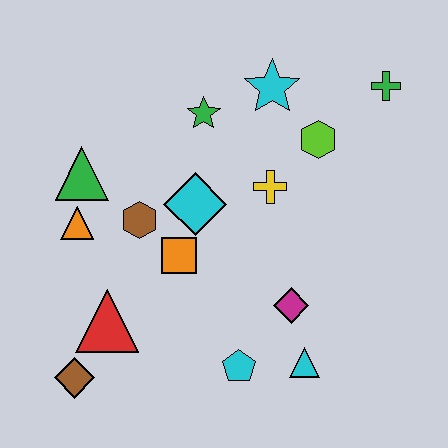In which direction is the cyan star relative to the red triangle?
The cyan star is above the red triangle.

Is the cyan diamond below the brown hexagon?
No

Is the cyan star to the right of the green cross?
No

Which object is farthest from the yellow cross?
The brown diamond is farthest from the yellow cross.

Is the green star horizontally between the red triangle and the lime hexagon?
Yes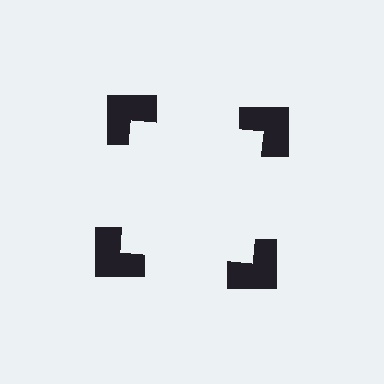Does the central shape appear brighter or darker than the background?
It typically appears slightly brighter than the background, even though no actual brightness change is drawn.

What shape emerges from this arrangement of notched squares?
An illusory square — its edges are inferred from the aligned wedge cuts in the notched squares, not physically drawn.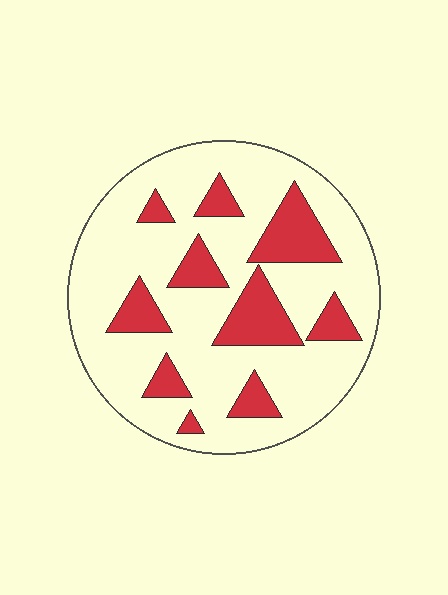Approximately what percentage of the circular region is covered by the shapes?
Approximately 25%.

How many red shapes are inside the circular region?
10.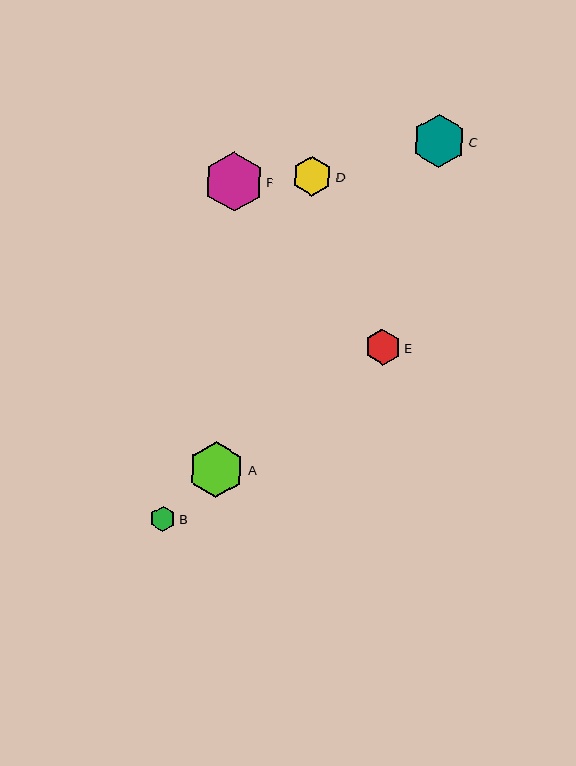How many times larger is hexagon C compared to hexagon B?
Hexagon C is approximately 2.0 times the size of hexagon B.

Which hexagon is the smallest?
Hexagon B is the smallest with a size of approximately 26 pixels.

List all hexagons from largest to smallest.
From largest to smallest: F, A, C, D, E, B.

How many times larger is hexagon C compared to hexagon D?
Hexagon C is approximately 1.3 times the size of hexagon D.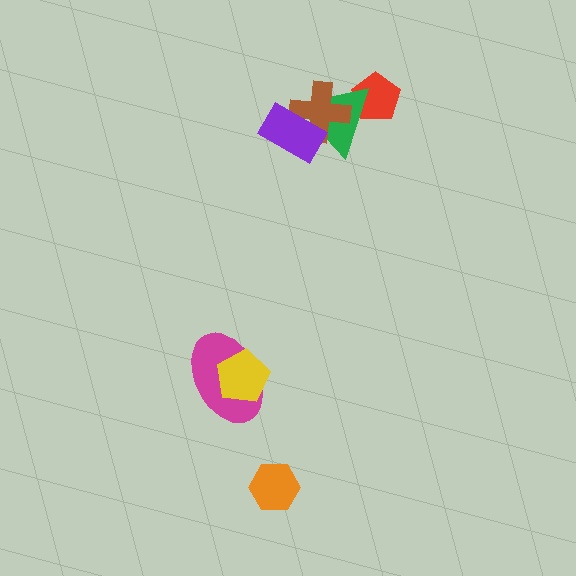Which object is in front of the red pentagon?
The green triangle is in front of the red pentagon.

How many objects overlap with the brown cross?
2 objects overlap with the brown cross.